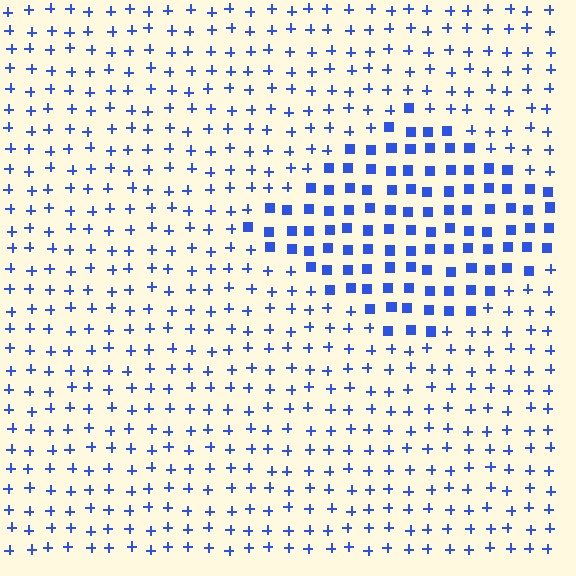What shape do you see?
I see a diamond.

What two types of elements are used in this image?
The image uses squares inside the diamond region and plus signs outside it.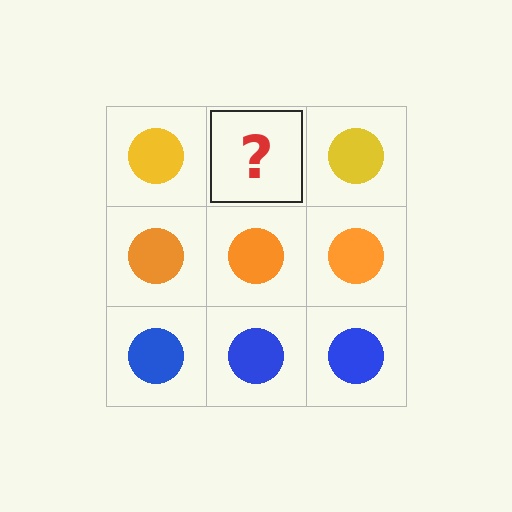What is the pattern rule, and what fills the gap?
The rule is that each row has a consistent color. The gap should be filled with a yellow circle.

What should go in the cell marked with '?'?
The missing cell should contain a yellow circle.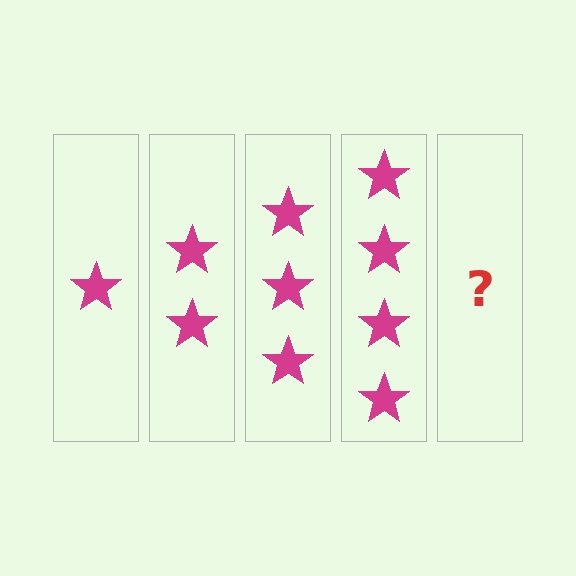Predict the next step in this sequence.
The next step is 5 stars.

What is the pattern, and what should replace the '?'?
The pattern is that each step adds one more star. The '?' should be 5 stars.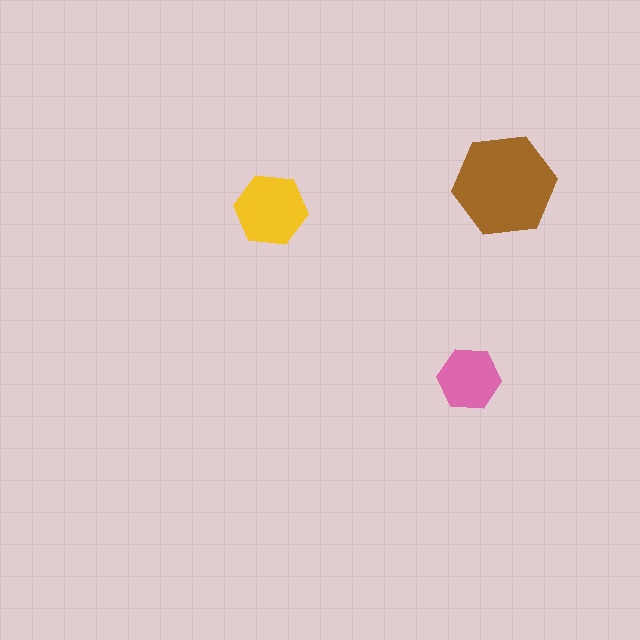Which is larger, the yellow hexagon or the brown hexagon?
The brown one.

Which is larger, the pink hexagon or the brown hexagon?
The brown one.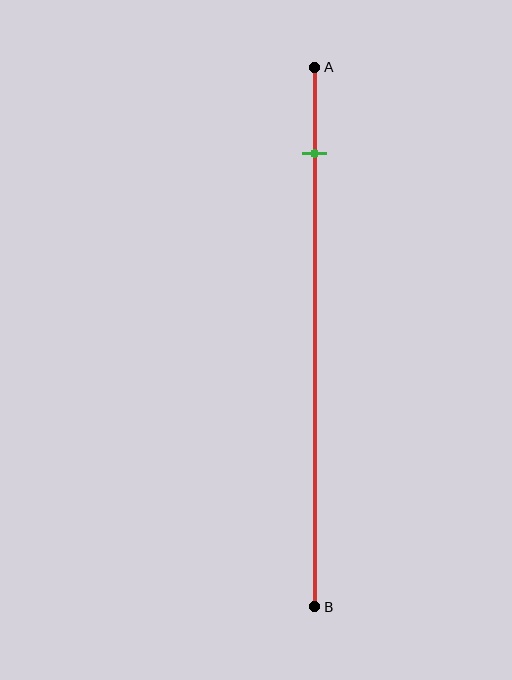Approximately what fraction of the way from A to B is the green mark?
The green mark is approximately 15% of the way from A to B.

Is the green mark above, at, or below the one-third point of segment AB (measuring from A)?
The green mark is above the one-third point of segment AB.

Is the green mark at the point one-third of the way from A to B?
No, the mark is at about 15% from A, not at the 33% one-third point.